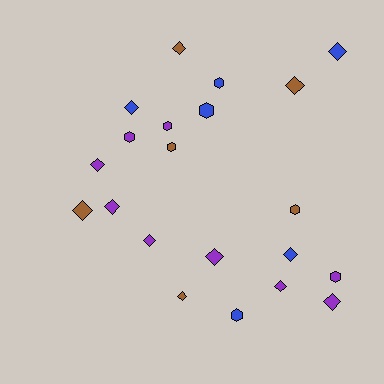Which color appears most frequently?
Purple, with 9 objects.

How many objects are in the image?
There are 21 objects.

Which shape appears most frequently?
Diamond, with 13 objects.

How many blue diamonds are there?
There are 3 blue diamonds.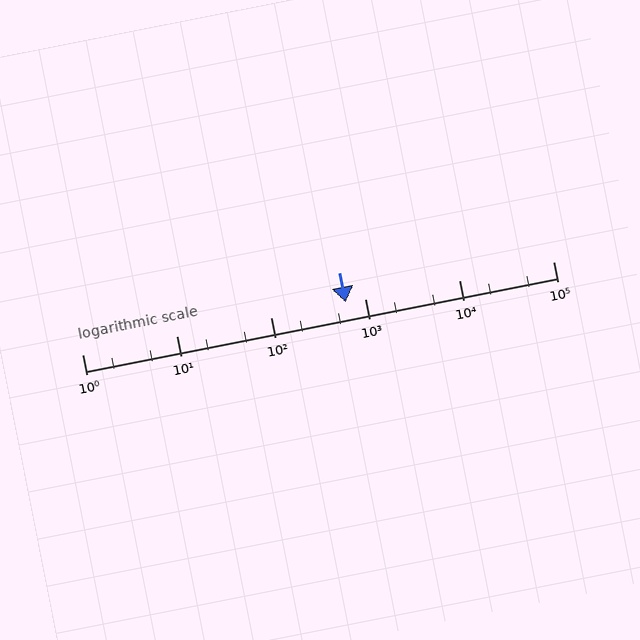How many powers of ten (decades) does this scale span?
The scale spans 5 decades, from 1 to 100000.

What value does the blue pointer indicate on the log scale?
The pointer indicates approximately 630.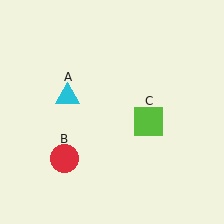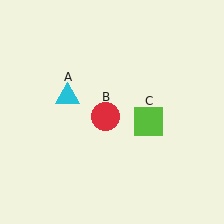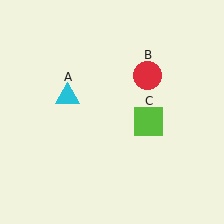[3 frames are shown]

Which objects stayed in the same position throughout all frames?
Cyan triangle (object A) and lime square (object C) remained stationary.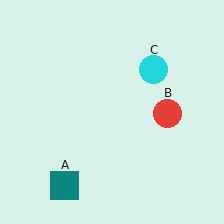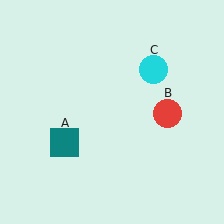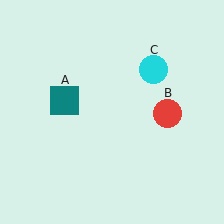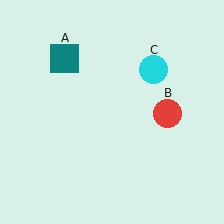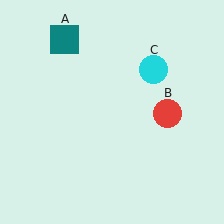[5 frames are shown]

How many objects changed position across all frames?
1 object changed position: teal square (object A).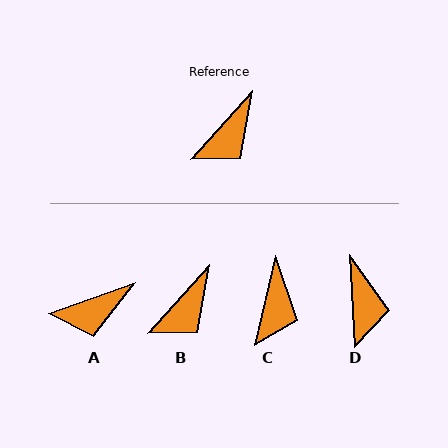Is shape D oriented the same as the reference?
No, it is off by about 45 degrees.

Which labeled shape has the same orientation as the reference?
B.